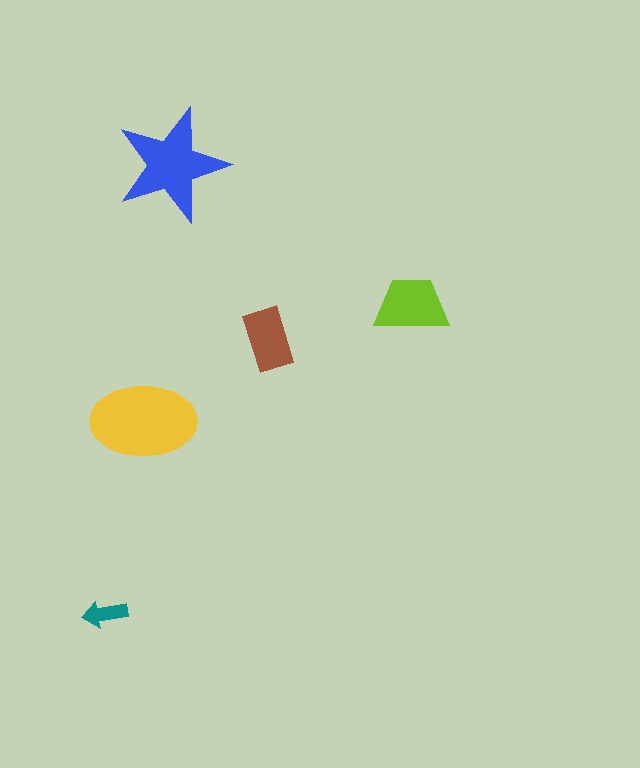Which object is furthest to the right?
The lime trapezoid is rightmost.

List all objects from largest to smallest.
The yellow ellipse, the blue star, the lime trapezoid, the brown rectangle, the teal arrow.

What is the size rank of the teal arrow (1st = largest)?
5th.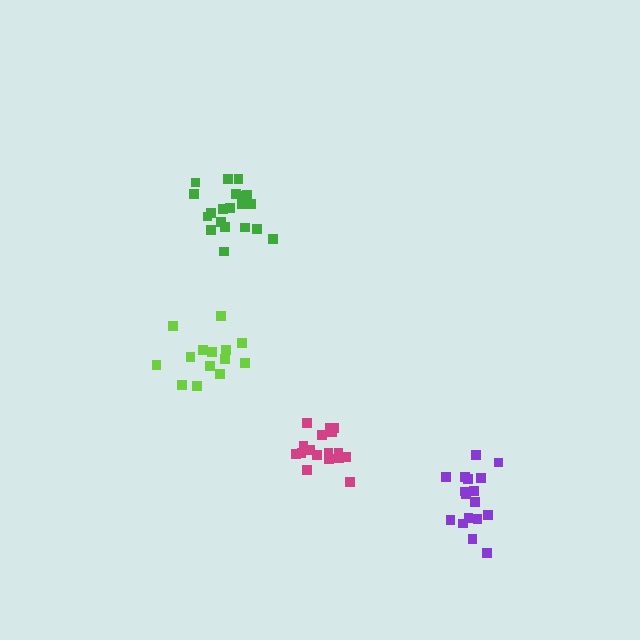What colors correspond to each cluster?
The clusters are colored: green, purple, magenta, lime.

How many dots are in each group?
Group 1: 20 dots, Group 2: 17 dots, Group 3: 17 dots, Group 4: 14 dots (68 total).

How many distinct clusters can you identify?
There are 4 distinct clusters.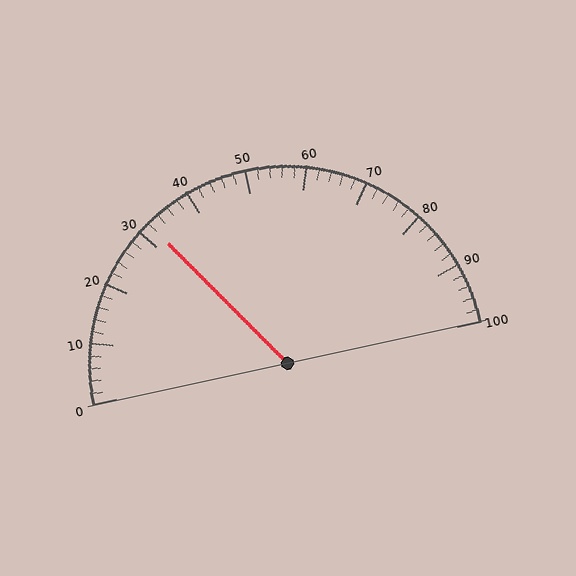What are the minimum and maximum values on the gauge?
The gauge ranges from 0 to 100.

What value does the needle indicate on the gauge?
The needle indicates approximately 32.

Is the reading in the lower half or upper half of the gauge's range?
The reading is in the lower half of the range (0 to 100).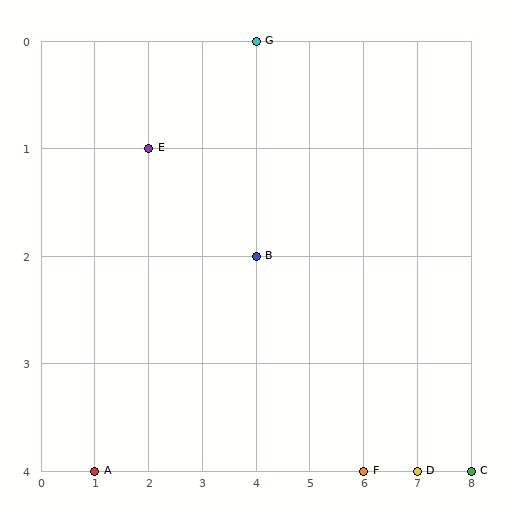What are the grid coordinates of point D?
Point D is at grid coordinates (7, 4).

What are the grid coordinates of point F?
Point F is at grid coordinates (6, 4).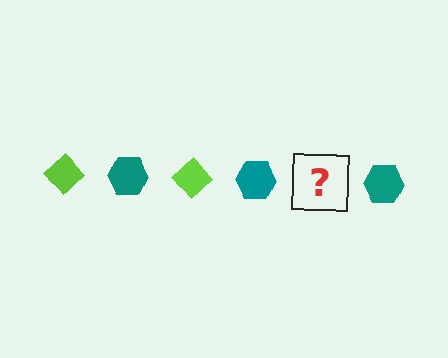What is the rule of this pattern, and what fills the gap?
The rule is that the pattern alternates between lime diamond and teal hexagon. The gap should be filled with a lime diamond.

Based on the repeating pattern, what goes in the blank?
The blank should be a lime diamond.